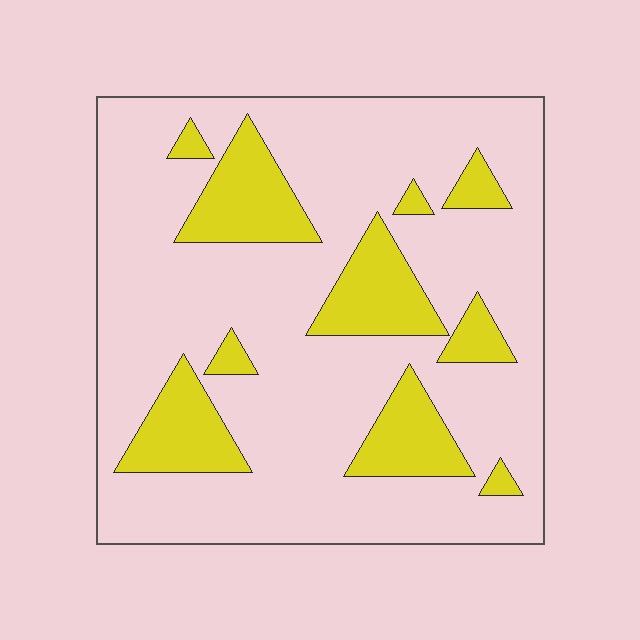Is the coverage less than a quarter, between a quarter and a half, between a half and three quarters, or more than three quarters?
Less than a quarter.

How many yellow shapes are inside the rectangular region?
10.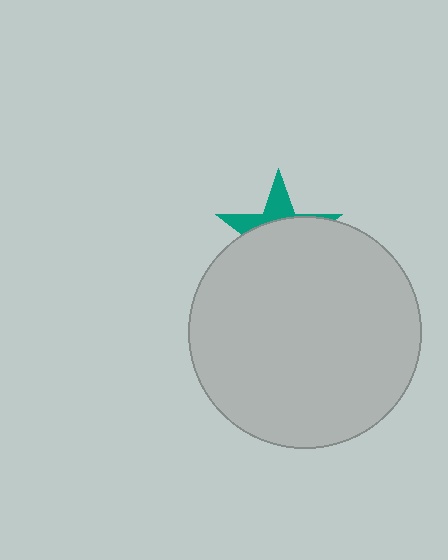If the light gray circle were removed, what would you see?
You would see the complete teal star.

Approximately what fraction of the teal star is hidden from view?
Roughly 68% of the teal star is hidden behind the light gray circle.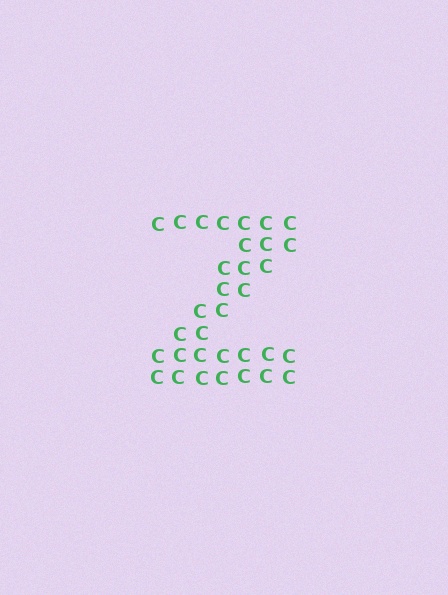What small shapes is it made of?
It is made of small letter C's.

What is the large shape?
The large shape is the letter Z.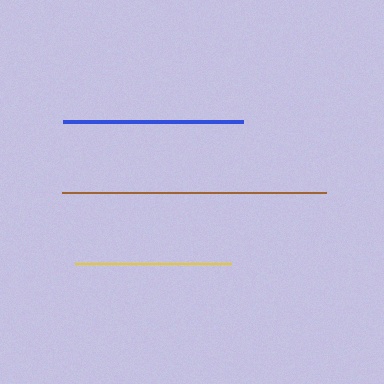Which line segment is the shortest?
The yellow line is the shortest at approximately 156 pixels.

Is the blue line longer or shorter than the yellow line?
The blue line is longer than the yellow line.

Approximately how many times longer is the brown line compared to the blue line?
The brown line is approximately 1.5 times the length of the blue line.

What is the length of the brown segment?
The brown segment is approximately 264 pixels long.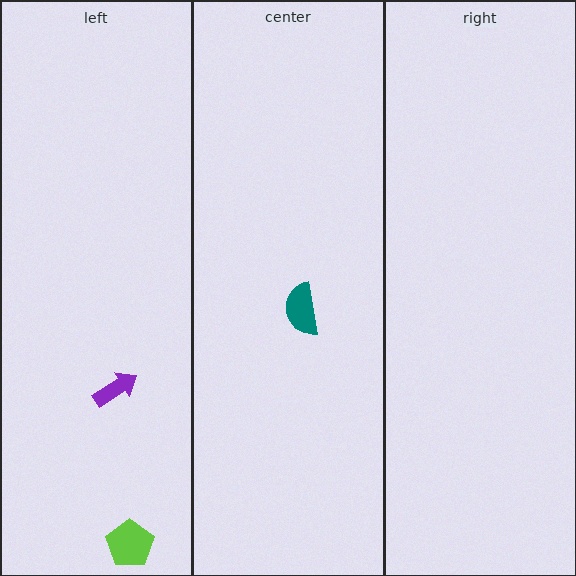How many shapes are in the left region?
2.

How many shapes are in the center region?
1.